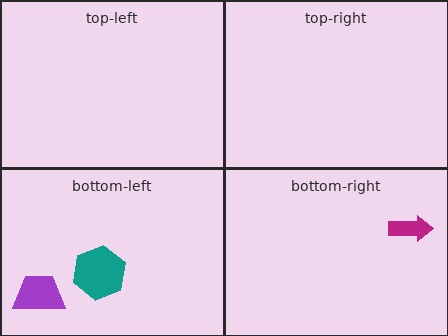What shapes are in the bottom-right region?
The magenta arrow.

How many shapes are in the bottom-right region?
1.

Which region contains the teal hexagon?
The bottom-left region.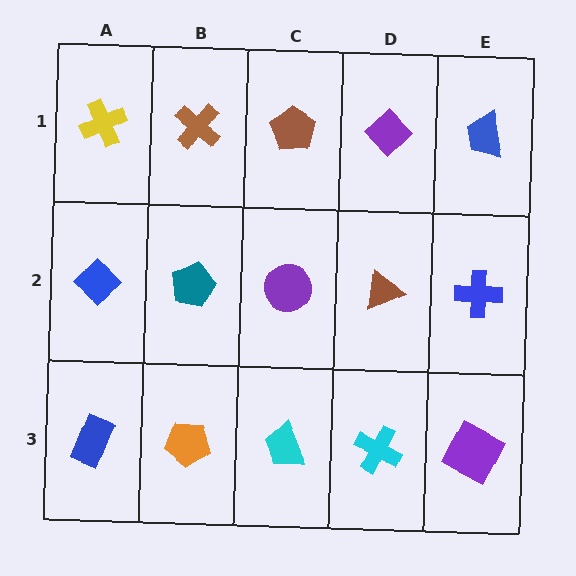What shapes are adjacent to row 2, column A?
A yellow cross (row 1, column A), a blue rectangle (row 3, column A), a teal pentagon (row 2, column B).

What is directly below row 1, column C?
A purple circle.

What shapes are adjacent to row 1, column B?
A teal pentagon (row 2, column B), a yellow cross (row 1, column A), a brown pentagon (row 1, column C).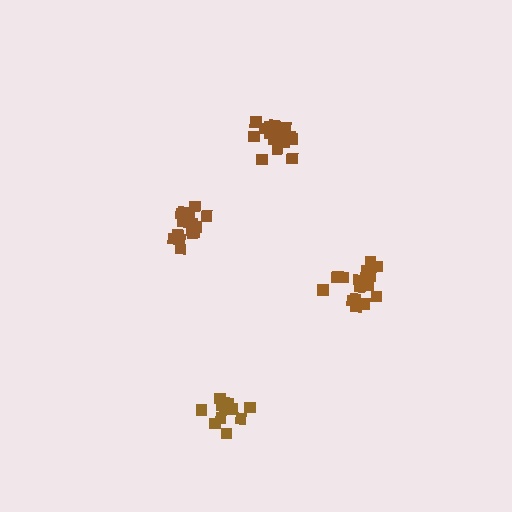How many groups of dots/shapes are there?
There are 4 groups.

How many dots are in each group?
Group 1: 17 dots, Group 2: 14 dots, Group 3: 16 dots, Group 4: 18 dots (65 total).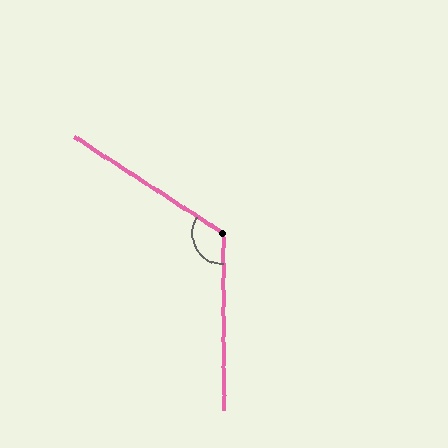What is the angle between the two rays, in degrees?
Approximately 123 degrees.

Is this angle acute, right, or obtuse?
It is obtuse.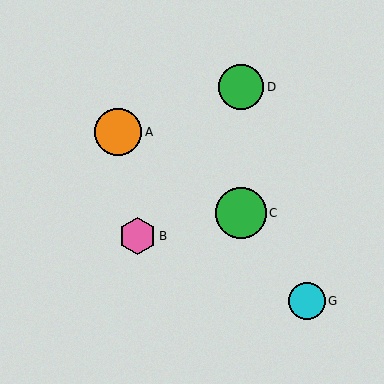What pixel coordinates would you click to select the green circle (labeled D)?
Click at (241, 87) to select the green circle D.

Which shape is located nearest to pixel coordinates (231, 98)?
The green circle (labeled D) at (241, 87) is nearest to that location.